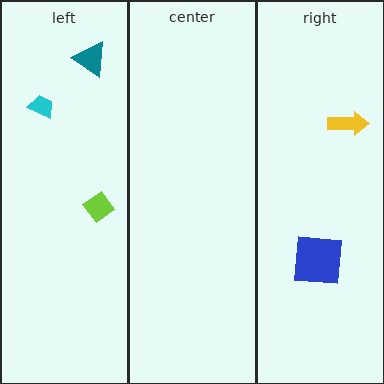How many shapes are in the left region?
3.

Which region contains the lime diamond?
The left region.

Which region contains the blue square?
The right region.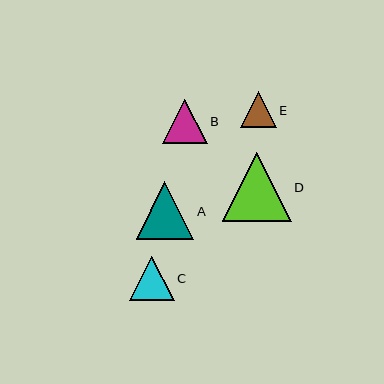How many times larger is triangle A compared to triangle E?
Triangle A is approximately 1.6 times the size of triangle E.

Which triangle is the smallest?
Triangle E is the smallest with a size of approximately 36 pixels.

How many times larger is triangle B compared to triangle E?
Triangle B is approximately 1.3 times the size of triangle E.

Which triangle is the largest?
Triangle D is the largest with a size of approximately 69 pixels.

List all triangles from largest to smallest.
From largest to smallest: D, A, B, C, E.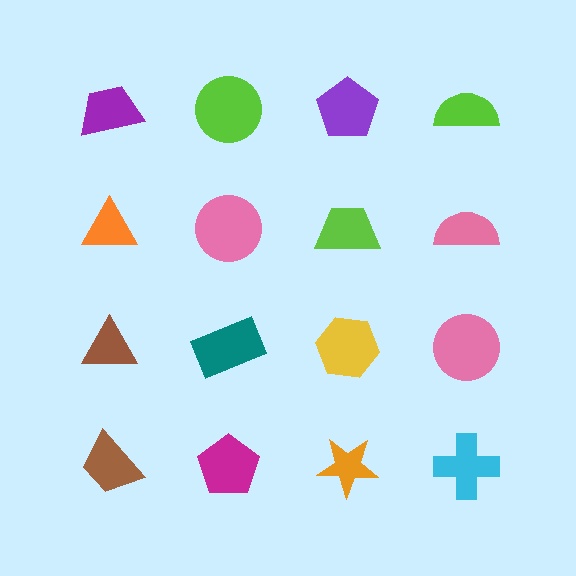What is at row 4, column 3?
An orange star.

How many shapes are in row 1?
4 shapes.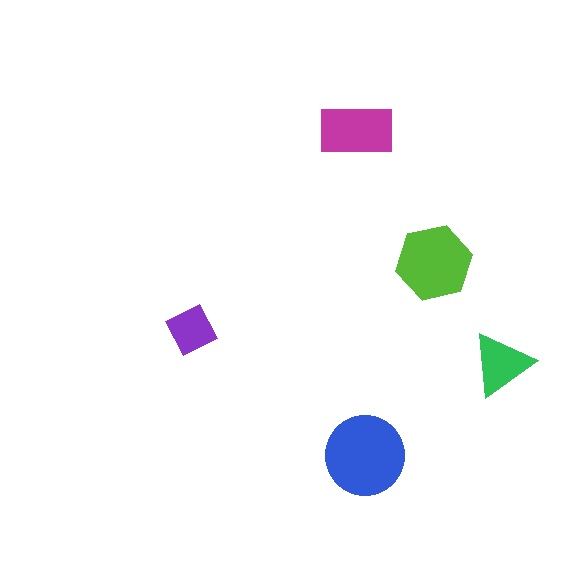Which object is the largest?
The blue circle.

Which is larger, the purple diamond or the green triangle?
The green triangle.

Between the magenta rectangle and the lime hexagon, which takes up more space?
The lime hexagon.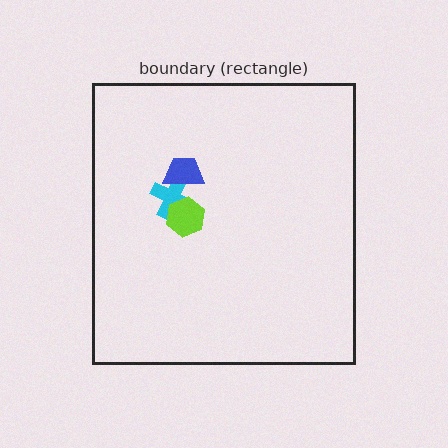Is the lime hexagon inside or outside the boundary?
Inside.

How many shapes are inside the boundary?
3 inside, 0 outside.